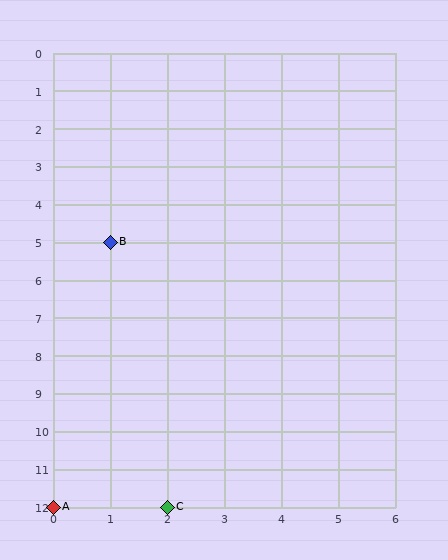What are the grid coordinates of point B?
Point B is at grid coordinates (1, 5).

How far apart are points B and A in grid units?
Points B and A are 1 column and 7 rows apart (about 7.1 grid units diagonally).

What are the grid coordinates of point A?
Point A is at grid coordinates (0, 12).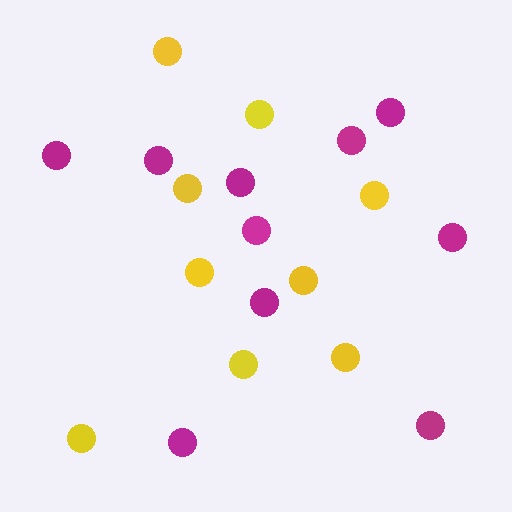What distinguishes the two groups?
There are 2 groups: one group of magenta circles (10) and one group of yellow circles (9).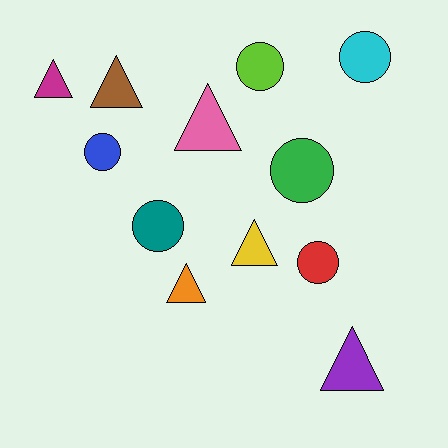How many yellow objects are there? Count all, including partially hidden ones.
There is 1 yellow object.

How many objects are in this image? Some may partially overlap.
There are 12 objects.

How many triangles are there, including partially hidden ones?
There are 6 triangles.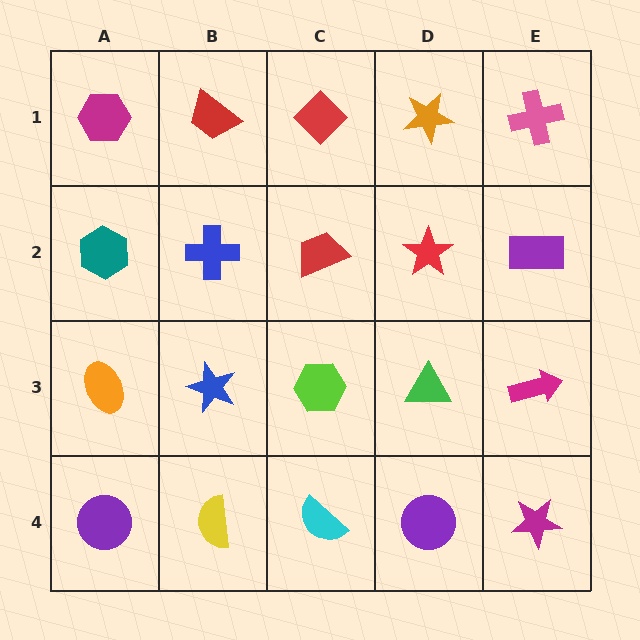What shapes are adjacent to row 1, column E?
A purple rectangle (row 2, column E), an orange star (row 1, column D).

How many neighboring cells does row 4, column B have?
3.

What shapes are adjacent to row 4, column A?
An orange ellipse (row 3, column A), a yellow semicircle (row 4, column B).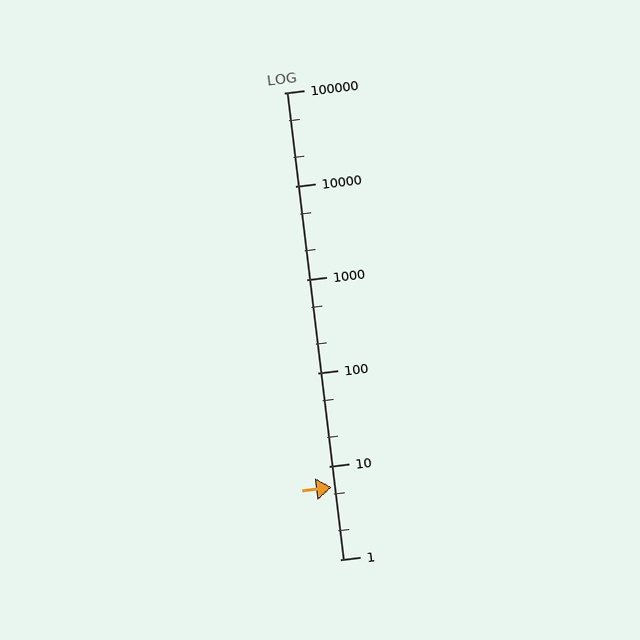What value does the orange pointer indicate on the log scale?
The pointer indicates approximately 5.9.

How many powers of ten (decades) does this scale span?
The scale spans 5 decades, from 1 to 100000.